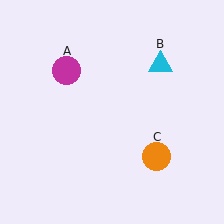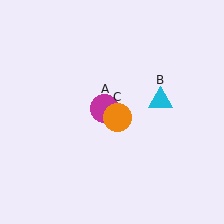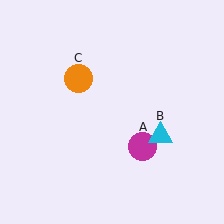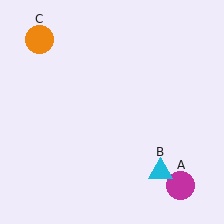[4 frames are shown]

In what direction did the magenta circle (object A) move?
The magenta circle (object A) moved down and to the right.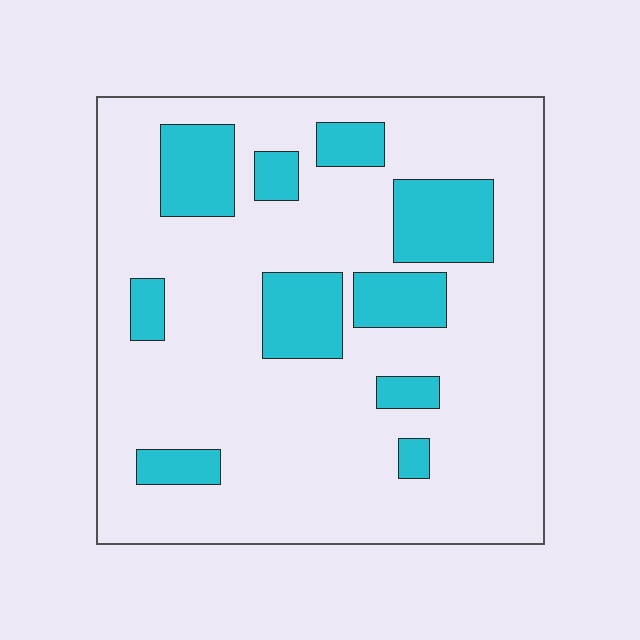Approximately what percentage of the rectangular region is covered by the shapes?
Approximately 20%.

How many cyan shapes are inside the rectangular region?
10.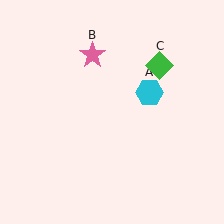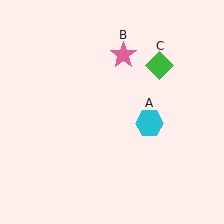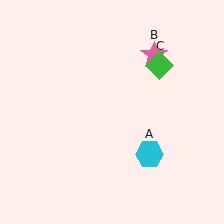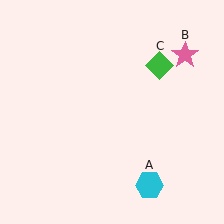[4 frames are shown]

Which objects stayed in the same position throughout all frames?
Green diamond (object C) remained stationary.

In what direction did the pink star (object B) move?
The pink star (object B) moved right.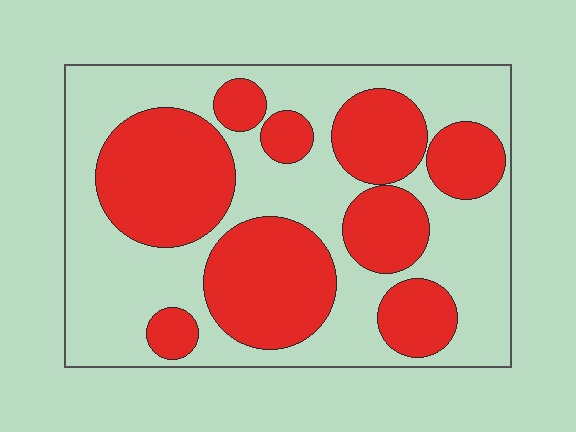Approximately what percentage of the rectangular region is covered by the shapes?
Approximately 45%.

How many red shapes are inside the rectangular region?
9.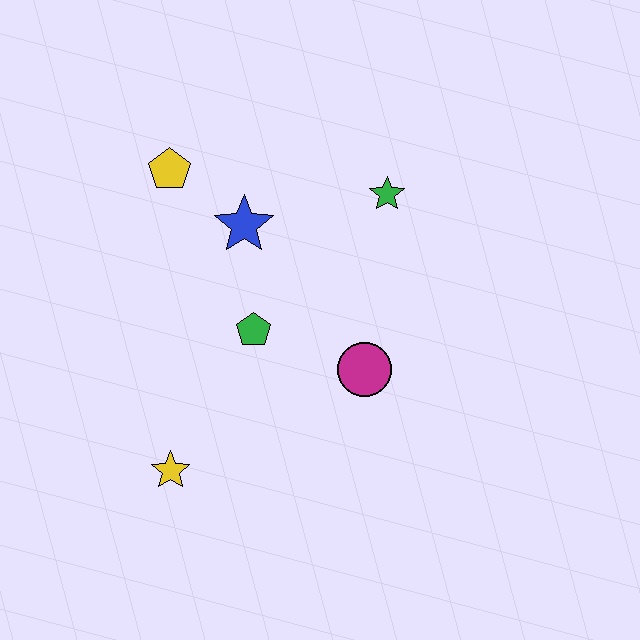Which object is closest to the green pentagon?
The blue star is closest to the green pentagon.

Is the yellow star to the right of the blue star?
No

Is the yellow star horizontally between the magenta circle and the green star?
No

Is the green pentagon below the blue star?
Yes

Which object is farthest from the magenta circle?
The yellow pentagon is farthest from the magenta circle.